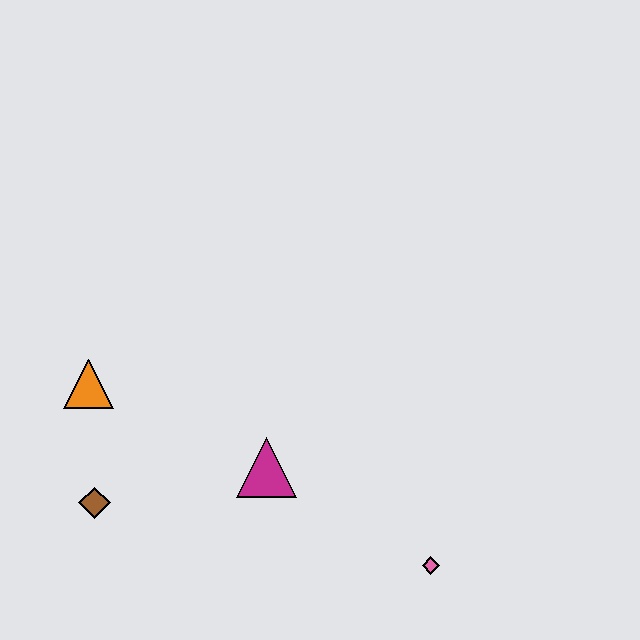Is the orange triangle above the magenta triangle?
Yes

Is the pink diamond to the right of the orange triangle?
Yes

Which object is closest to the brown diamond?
The orange triangle is closest to the brown diamond.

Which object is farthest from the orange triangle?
The pink diamond is farthest from the orange triangle.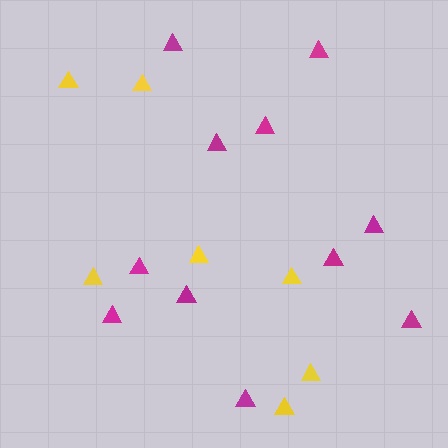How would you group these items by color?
There are 2 groups: one group of magenta triangles (11) and one group of yellow triangles (7).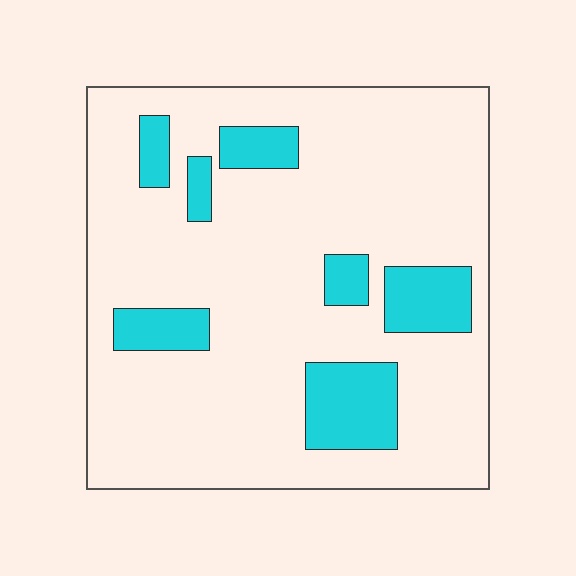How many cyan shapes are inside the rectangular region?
7.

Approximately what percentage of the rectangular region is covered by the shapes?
Approximately 15%.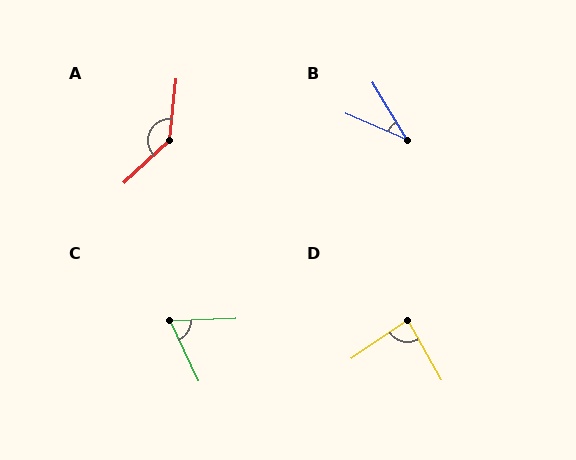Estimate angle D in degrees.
Approximately 85 degrees.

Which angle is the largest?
A, at approximately 140 degrees.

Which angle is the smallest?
B, at approximately 35 degrees.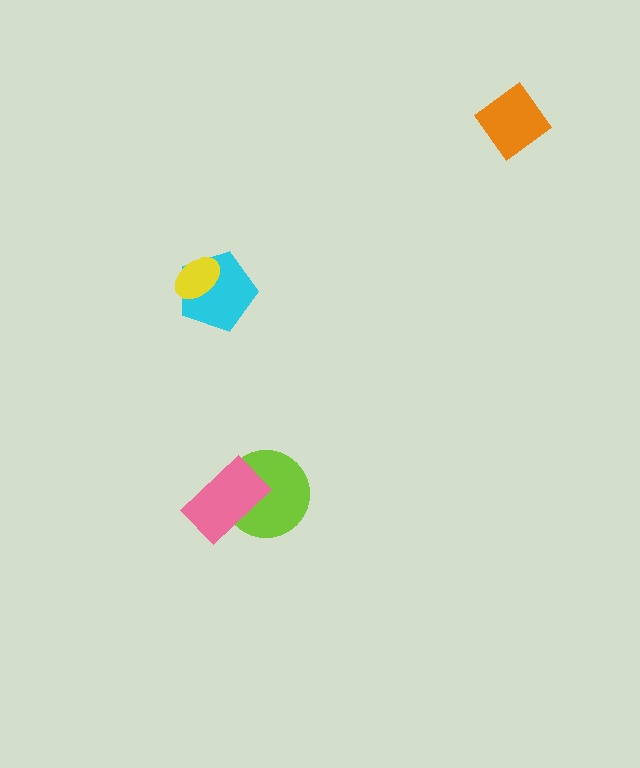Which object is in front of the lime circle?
The pink rectangle is in front of the lime circle.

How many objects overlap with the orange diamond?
0 objects overlap with the orange diamond.